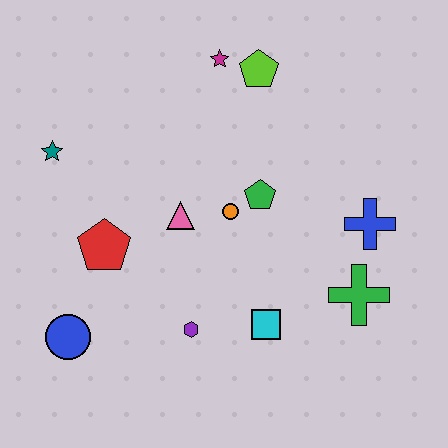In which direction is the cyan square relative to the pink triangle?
The cyan square is below the pink triangle.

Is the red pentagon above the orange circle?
No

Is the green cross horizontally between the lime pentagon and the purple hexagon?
No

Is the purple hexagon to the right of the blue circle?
Yes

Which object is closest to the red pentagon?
The pink triangle is closest to the red pentagon.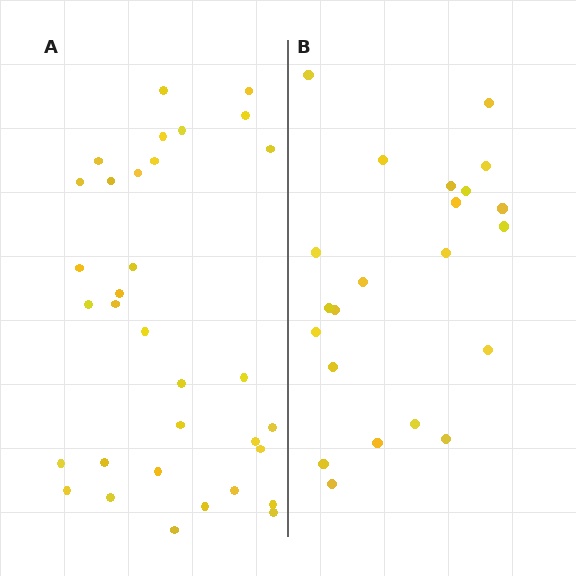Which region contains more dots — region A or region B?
Region A (the left region) has more dots.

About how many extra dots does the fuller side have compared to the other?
Region A has roughly 12 or so more dots than region B.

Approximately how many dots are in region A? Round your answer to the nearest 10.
About 30 dots. (The exact count is 33, which rounds to 30.)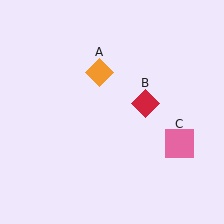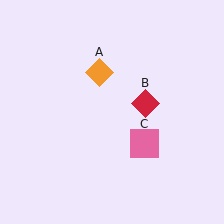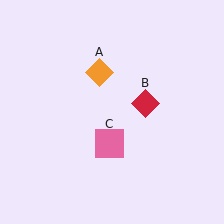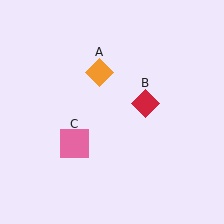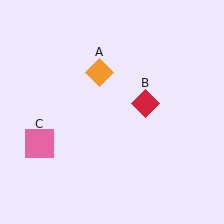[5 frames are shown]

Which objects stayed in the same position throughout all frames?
Orange diamond (object A) and red diamond (object B) remained stationary.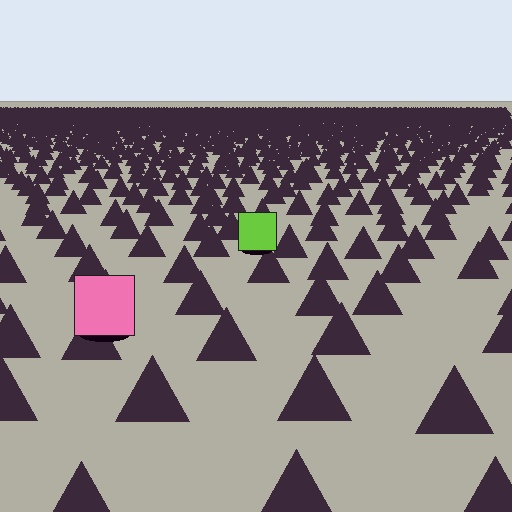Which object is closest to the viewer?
The pink square is closest. The texture marks near it are larger and more spread out.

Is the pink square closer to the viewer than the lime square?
Yes. The pink square is closer — you can tell from the texture gradient: the ground texture is coarser near it.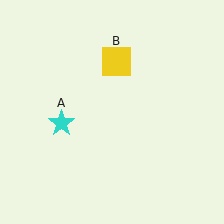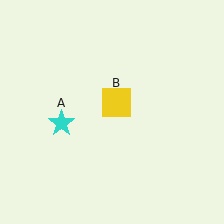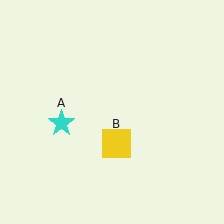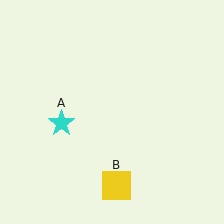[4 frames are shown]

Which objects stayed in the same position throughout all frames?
Cyan star (object A) remained stationary.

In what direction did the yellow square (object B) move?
The yellow square (object B) moved down.